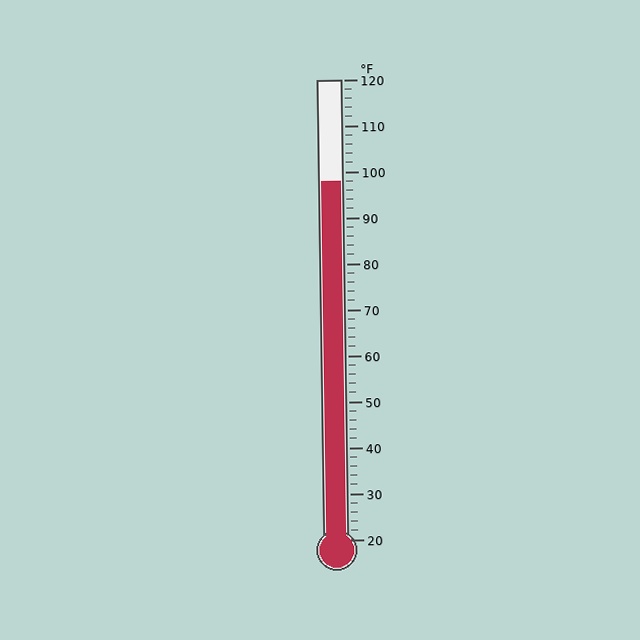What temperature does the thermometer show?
The thermometer shows approximately 98°F.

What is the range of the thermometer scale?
The thermometer scale ranges from 20°F to 120°F.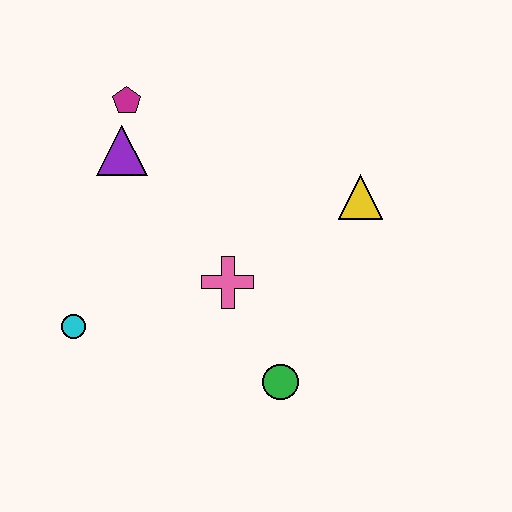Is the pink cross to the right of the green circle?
No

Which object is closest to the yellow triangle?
The pink cross is closest to the yellow triangle.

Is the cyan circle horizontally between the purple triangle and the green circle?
No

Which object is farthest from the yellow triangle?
The cyan circle is farthest from the yellow triangle.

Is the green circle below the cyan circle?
Yes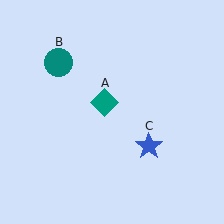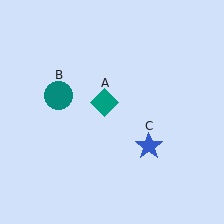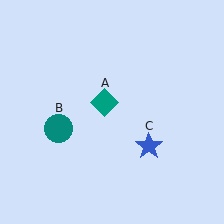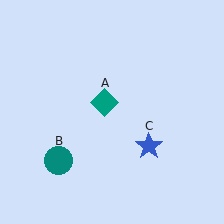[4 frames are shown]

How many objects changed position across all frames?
1 object changed position: teal circle (object B).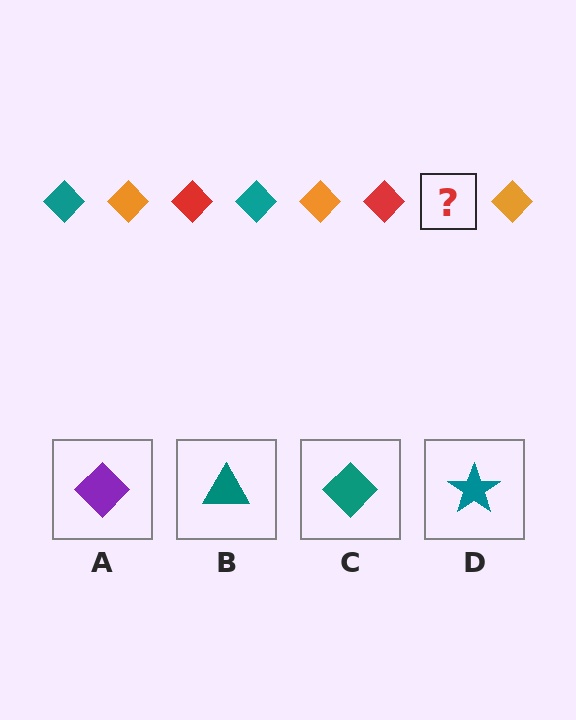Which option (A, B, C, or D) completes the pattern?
C.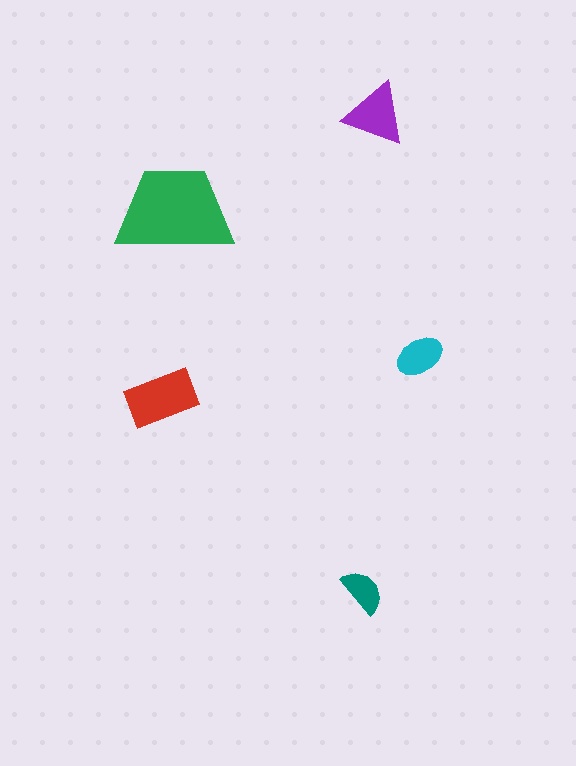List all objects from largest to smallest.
The green trapezoid, the red rectangle, the purple triangle, the cyan ellipse, the teal semicircle.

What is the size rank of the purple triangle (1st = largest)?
3rd.